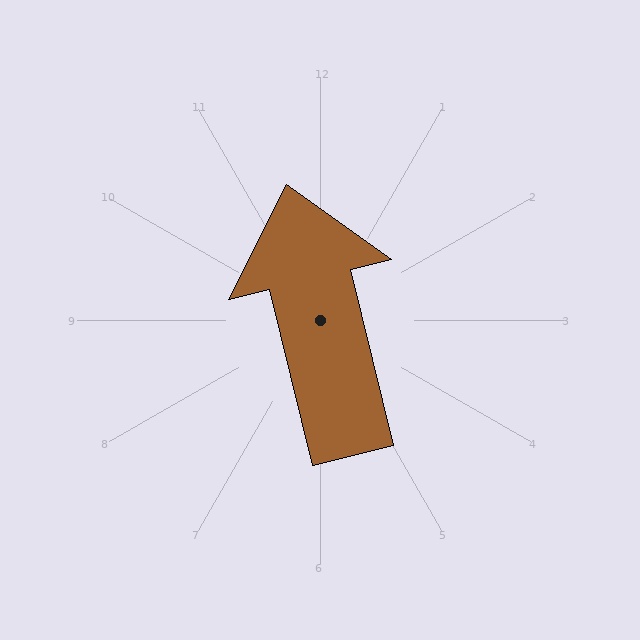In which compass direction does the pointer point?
North.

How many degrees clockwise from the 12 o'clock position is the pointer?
Approximately 346 degrees.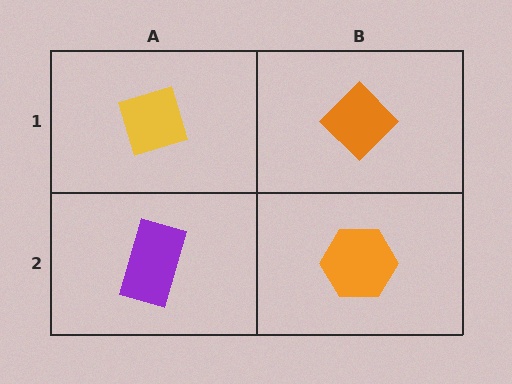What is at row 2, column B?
An orange hexagon.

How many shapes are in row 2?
2 shapes.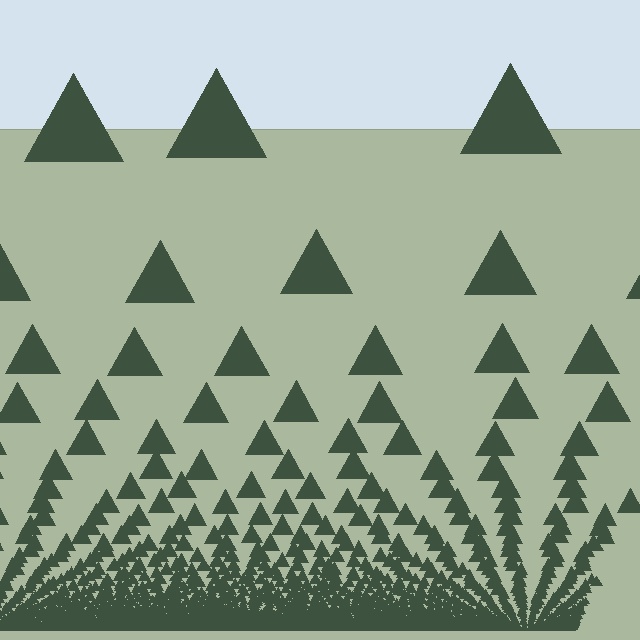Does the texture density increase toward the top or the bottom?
Density increases toward the bottom.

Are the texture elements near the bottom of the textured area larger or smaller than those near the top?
Smaller. The gradient is inverted — elements near the bottom are smaller and denser.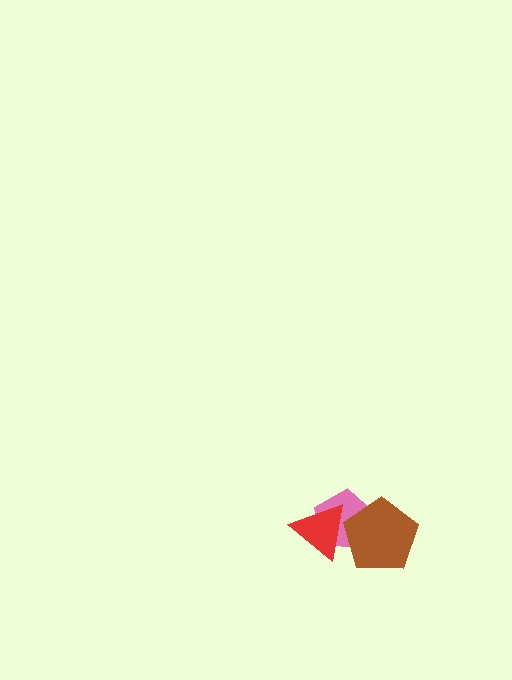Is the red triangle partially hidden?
No, no other shape covers it.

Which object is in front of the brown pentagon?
The red triangle is in front of the brown pentagon.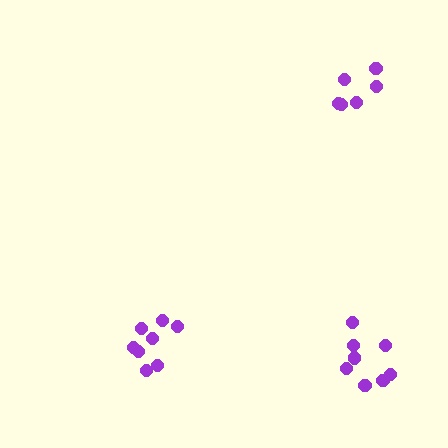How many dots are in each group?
Group 1: 8 dots, Group 2: 8 dots, Group 3: 6 dots (22 total).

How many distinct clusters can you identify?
There are 3 distinct clusters.